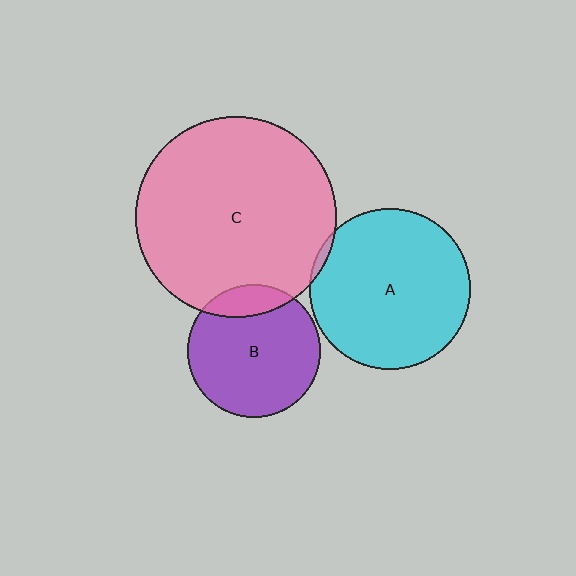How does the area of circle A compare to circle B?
Approximately 1.5 times.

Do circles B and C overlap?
Yes.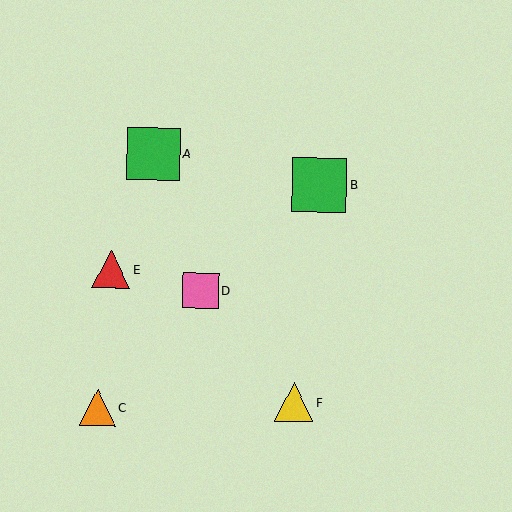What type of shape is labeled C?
Shape C is an orange triangle.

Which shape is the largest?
The green square (labeled B) is the largest.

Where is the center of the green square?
The center of the green square is at (319, 185).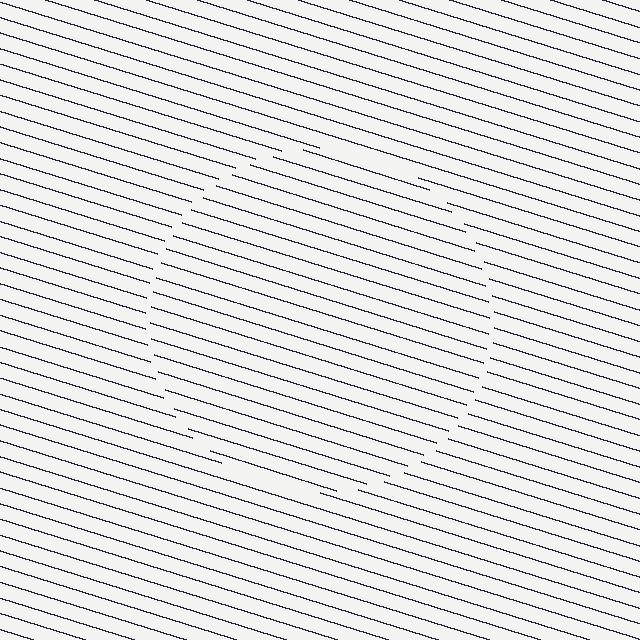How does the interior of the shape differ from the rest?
The interior of the shape contains the same grating, shifted by half a period — the contour is defined by the phase discontinuity where line-ends from the inner and outer gratings abut.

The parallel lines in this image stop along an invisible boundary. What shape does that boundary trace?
An illusory circle. The interior of the shape contains the same grating, shifted by half a period — the contour is defined by the phase discontinuity where line-ends from the inner and outer gratings abut.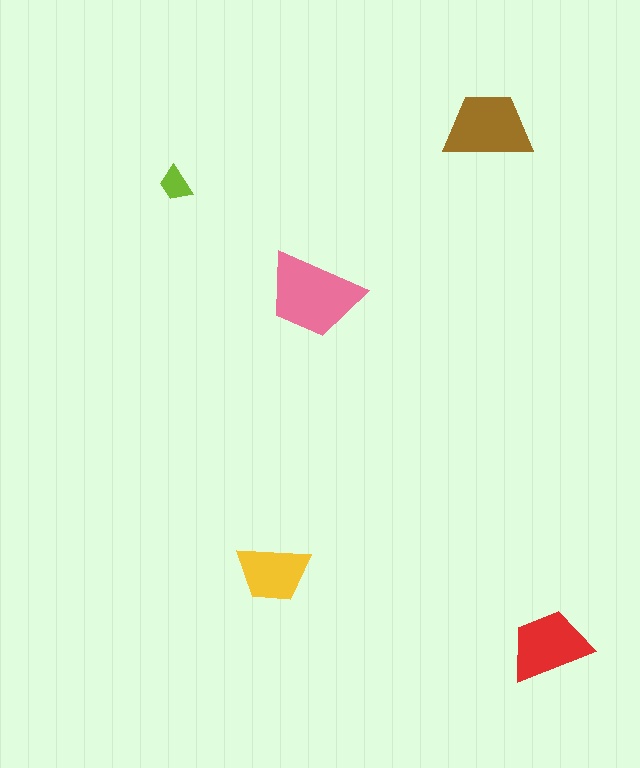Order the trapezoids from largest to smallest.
the pink one, the brown one, the red one, the yellow one, the lime one.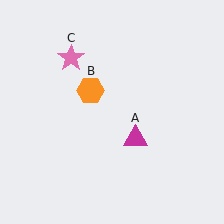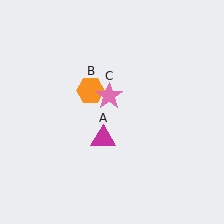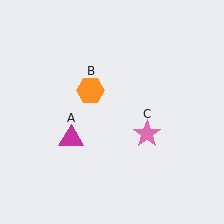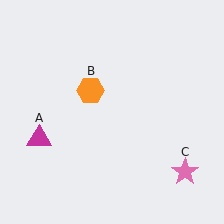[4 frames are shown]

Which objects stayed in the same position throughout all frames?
Orange hexagon (object B) remained stationary.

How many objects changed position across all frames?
2 objects changed position: magenta triangle (object A), pink star (object C).